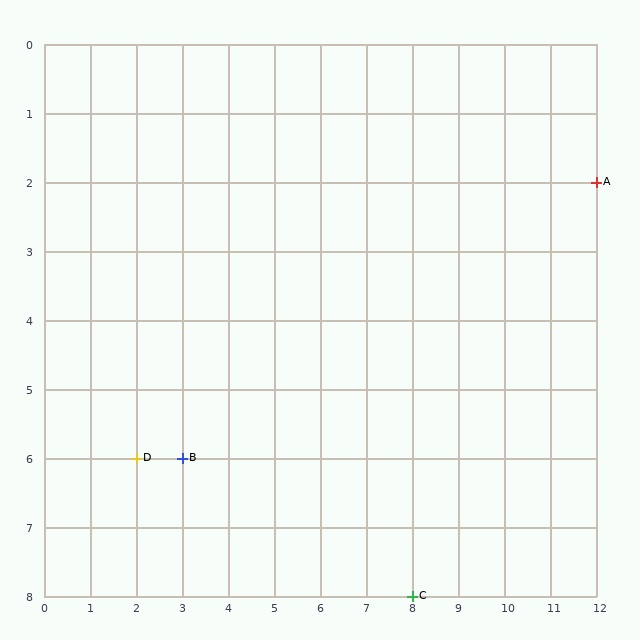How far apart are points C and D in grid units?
Points C and D are 6 columns and 2 rows apart (about 6.3 grid units diagonally).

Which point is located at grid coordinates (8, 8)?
Point C is at (8, 8).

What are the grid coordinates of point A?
Point A is at grid coordinates (12, 2).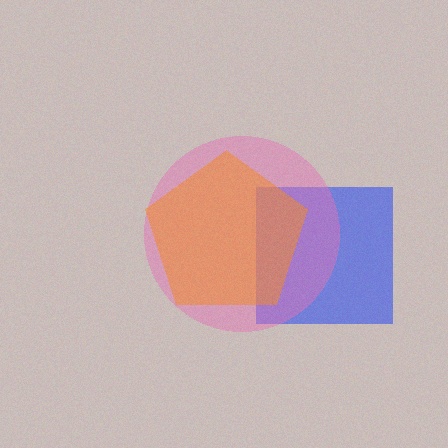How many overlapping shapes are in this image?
There are 3 overlapping shapes in the image.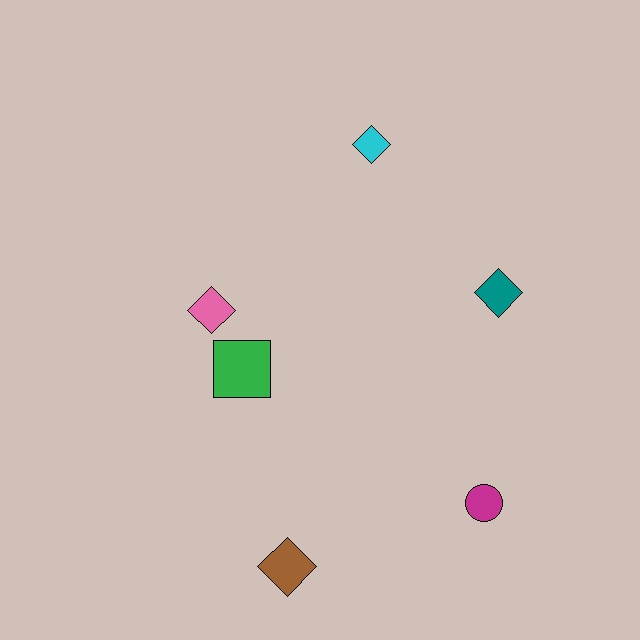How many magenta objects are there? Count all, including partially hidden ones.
There is 1 magenta object.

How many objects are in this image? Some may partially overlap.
There are 6 objects.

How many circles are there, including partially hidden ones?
There is 1 circle.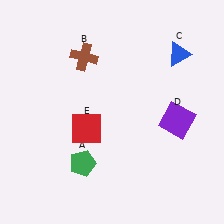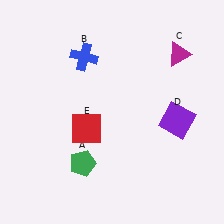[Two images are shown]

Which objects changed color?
B changed from brown to blue. C changed from blue to magenta.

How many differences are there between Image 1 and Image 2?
There are 2 differences between the two images.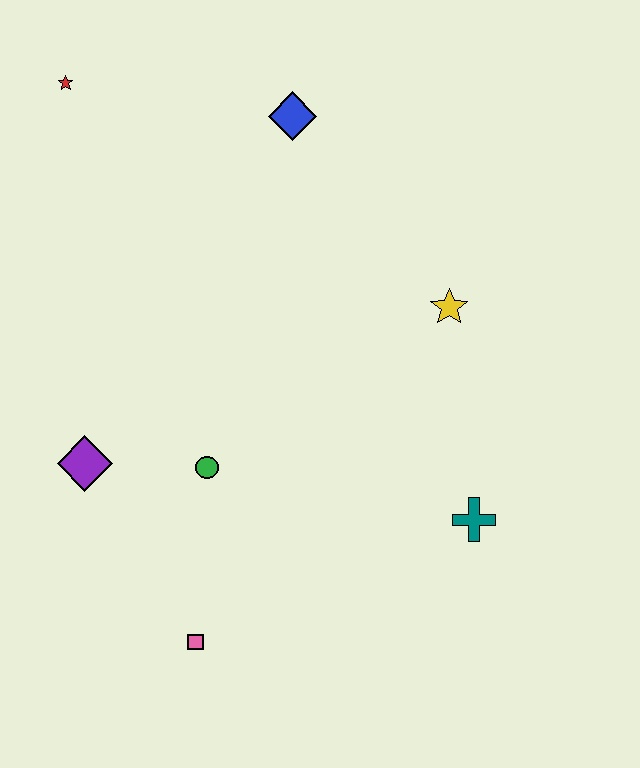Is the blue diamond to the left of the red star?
No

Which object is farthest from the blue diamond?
The pink square is farthest from the blue diamond.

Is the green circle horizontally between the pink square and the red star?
No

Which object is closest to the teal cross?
The yellow star is closest to the teal cross.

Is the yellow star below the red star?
Yes